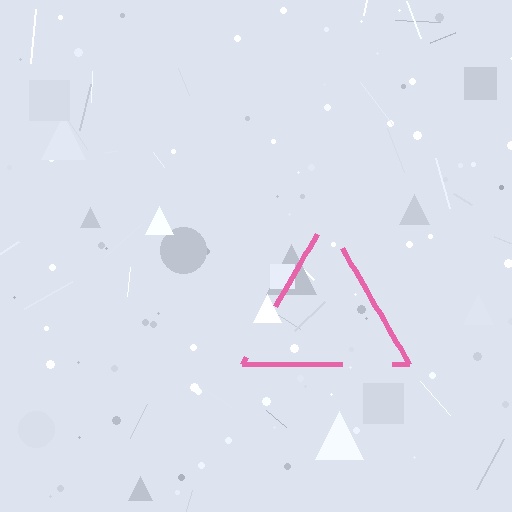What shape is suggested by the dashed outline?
The dashed outline suggests a triangle.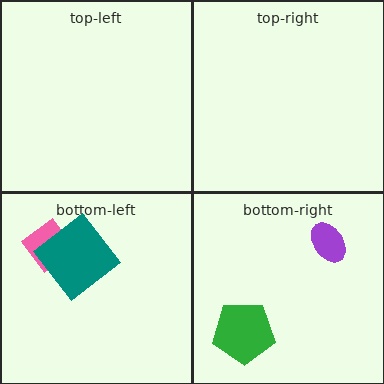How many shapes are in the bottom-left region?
2.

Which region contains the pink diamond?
The bottom-left region.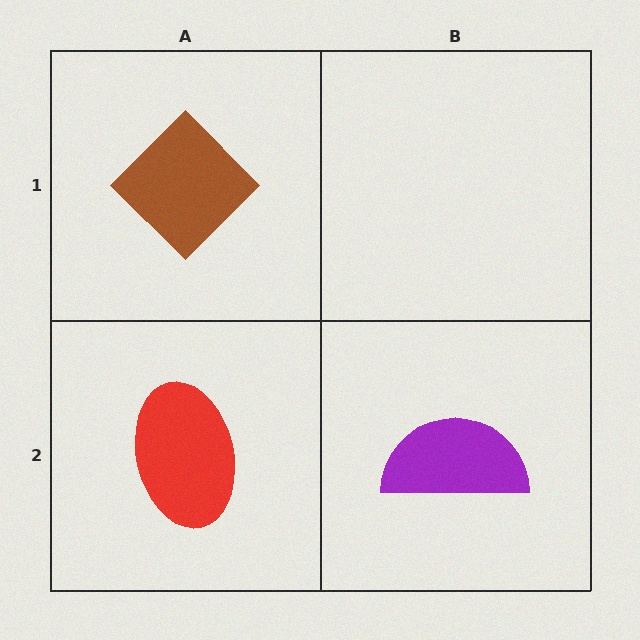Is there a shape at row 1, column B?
No, that cell is empty.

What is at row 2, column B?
A purple semicircle.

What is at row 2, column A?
A red ellipse.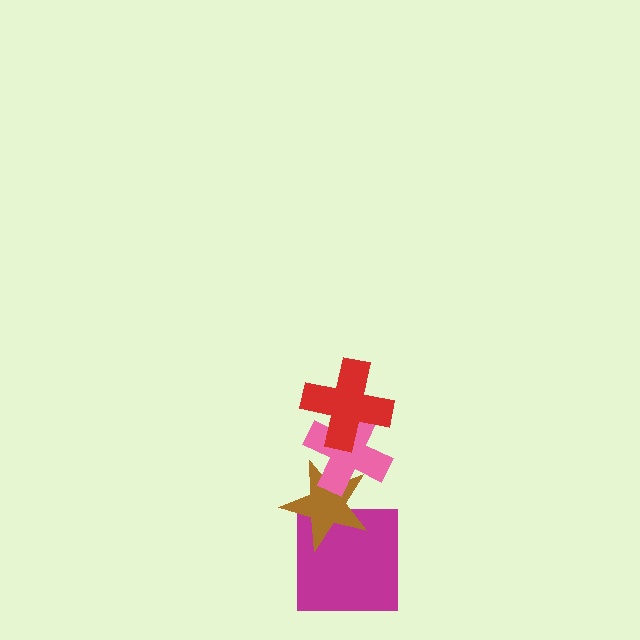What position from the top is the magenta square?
The magenta square is 4th from the top.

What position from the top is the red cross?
The red cross is 1st from the top.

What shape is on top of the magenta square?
The brown star is on top of the magenta square.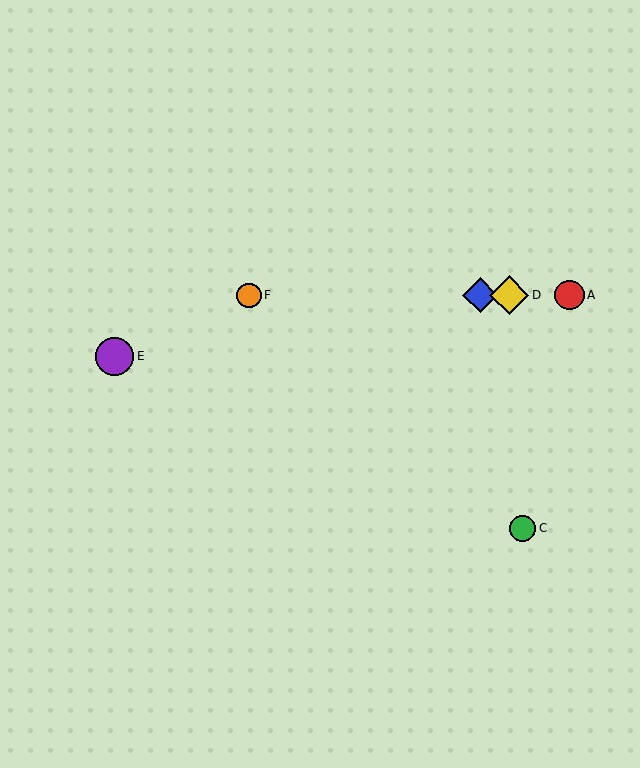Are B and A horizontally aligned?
Yes, both are at y≈295.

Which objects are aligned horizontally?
Objects A, B, D, F are aligned horizontally.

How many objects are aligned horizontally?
4 objects (A, B, D, F) are aligned horizontally.